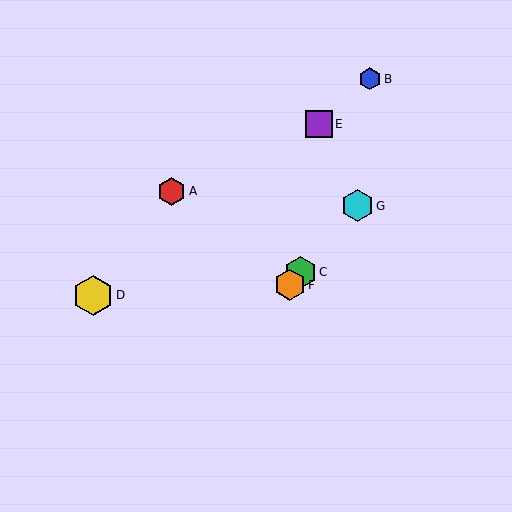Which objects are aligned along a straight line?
Objects C, F, G are aligned along a straight line.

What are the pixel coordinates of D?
Object D is at (93, 295).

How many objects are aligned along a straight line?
3 objects (C, F, G) are aligned along a straight line.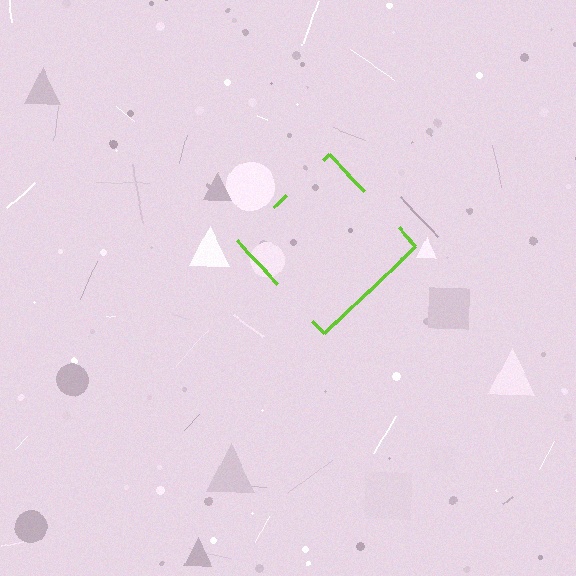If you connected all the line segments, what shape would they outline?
They would outline a diamond.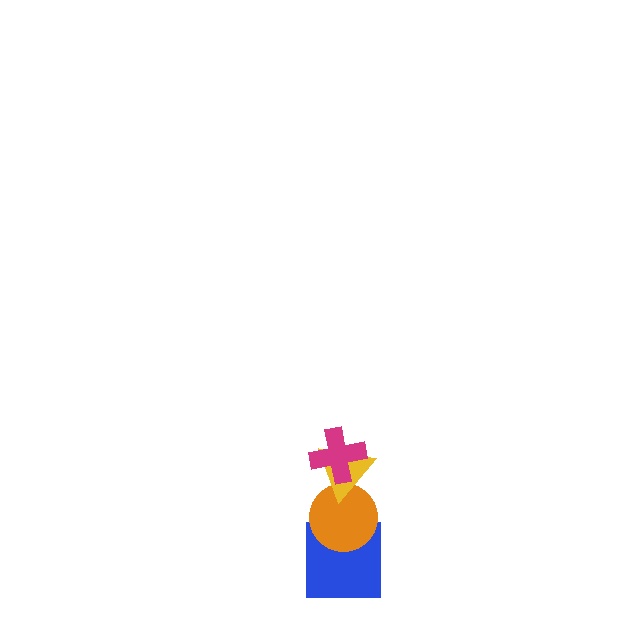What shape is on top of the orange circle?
The yellow triangle is on top of the orange circle.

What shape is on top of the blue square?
The orange circle is on top of the blue square.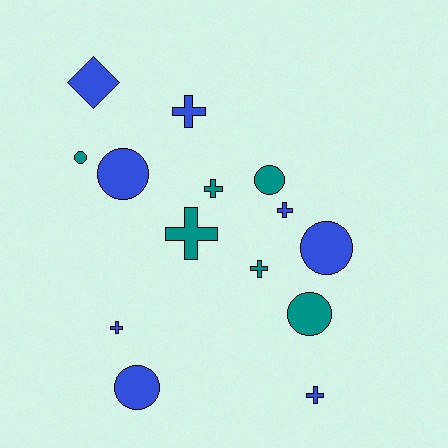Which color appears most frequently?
Blue, with 8 objects.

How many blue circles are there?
There are 3 blue circles.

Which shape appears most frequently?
Cross, with 7 objects.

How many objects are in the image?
There are 14 objects.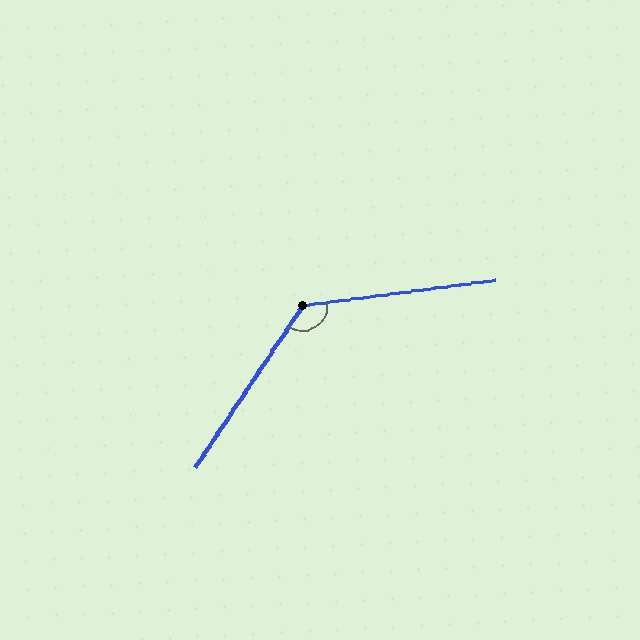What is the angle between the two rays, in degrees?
Approximately 131 degrees.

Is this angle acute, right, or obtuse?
It is obtuse.